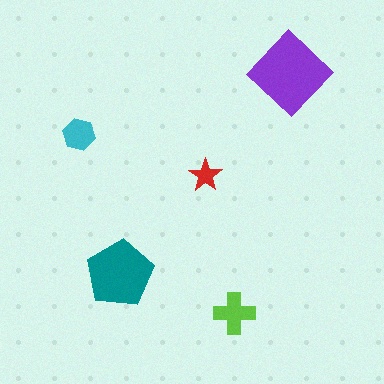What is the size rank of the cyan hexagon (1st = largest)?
4th.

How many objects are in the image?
There are 5 objects in the image.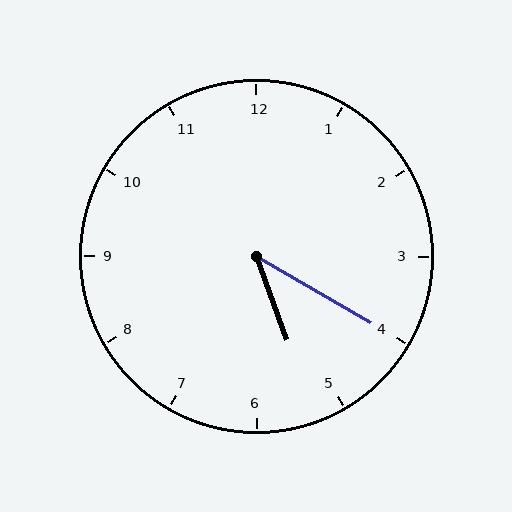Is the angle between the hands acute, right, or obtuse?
It is acute.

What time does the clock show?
5:20.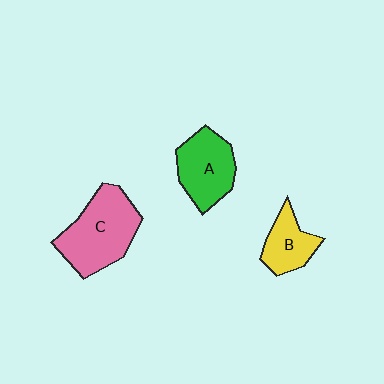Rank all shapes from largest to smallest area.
From largest to smallest: C (pink), A (green), B (yellow).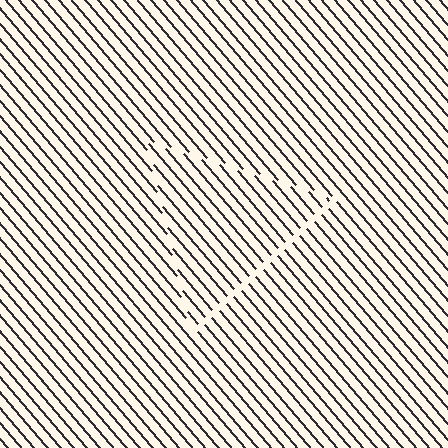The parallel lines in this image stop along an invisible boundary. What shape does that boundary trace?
An illusory triangle. The interior of the shape contains the same grating, shifted by half a period — the contour is defined by the phase discontinuity where line-ends from the inner and outer gratings abut.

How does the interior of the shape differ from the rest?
The interior of the shape contains the same grating, shifted by half a period — the contour is defined by the phase discontinuity where line-ends from the inner and outer gratings abut.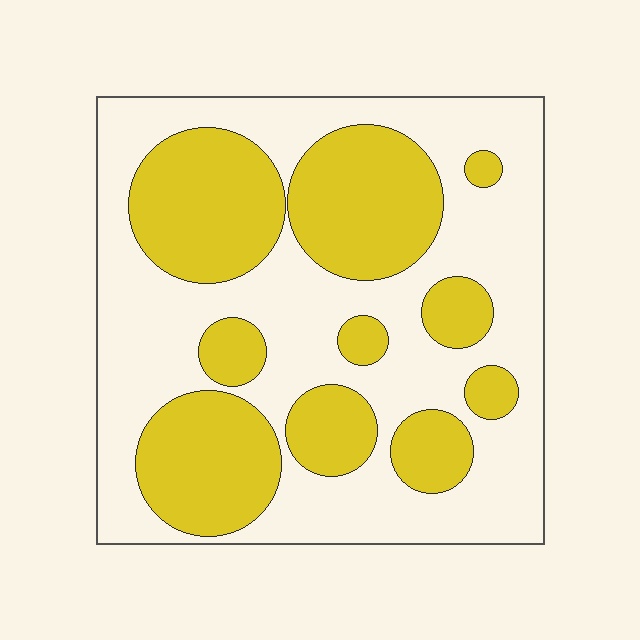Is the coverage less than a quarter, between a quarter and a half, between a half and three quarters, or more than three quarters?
Between a quarter and a half.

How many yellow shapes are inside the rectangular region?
10.